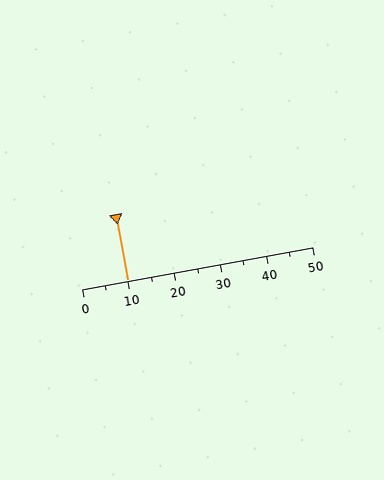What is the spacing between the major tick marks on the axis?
The major ticks are spaced 10 apart.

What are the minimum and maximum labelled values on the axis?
The axis runs from 0 to 50.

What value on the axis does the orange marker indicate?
The marker indicates approximately 10.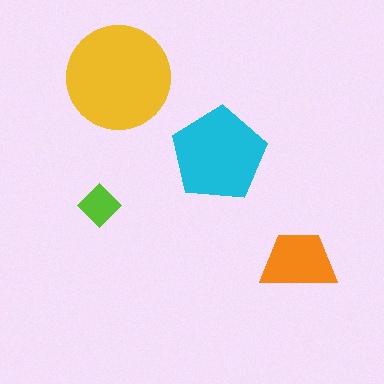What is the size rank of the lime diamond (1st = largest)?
4th.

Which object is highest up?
The yellow circle is topmost.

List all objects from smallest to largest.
The lime diamond, the orange trapezoid, the cyan pentagon, the yellow circle.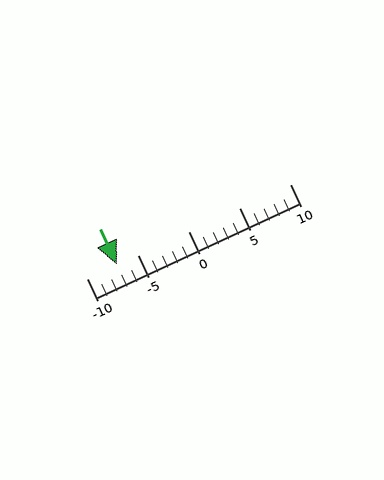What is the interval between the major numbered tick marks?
The major tick marks are spaced 5 units apart.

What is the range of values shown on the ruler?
The ruler shows values from -10 to 10.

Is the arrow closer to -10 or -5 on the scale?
The arrow is closer to -5.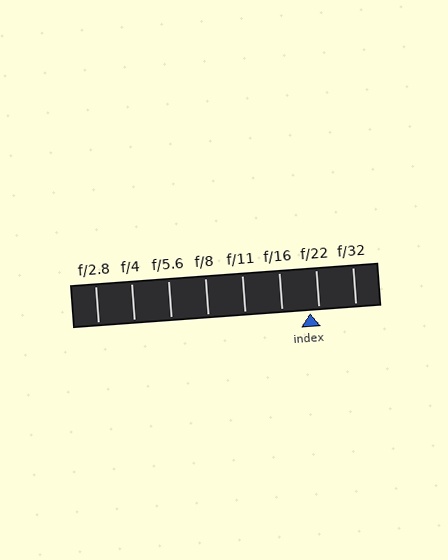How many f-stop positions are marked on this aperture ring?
There are 8 f-stop positions marked.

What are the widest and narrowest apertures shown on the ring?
The widest aperture shown is f/2.8 and the narrowest is f/32.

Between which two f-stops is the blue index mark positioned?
The index mark is between f/16 and f/22.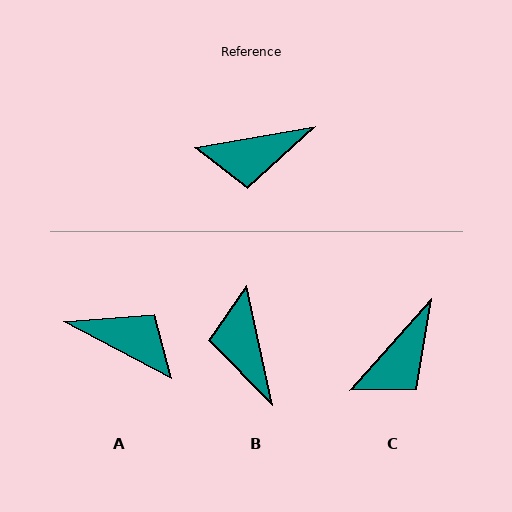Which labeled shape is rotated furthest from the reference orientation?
A, about 142 degrees away.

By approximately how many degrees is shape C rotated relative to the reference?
Approximately 39 degrees counter-clockwise.